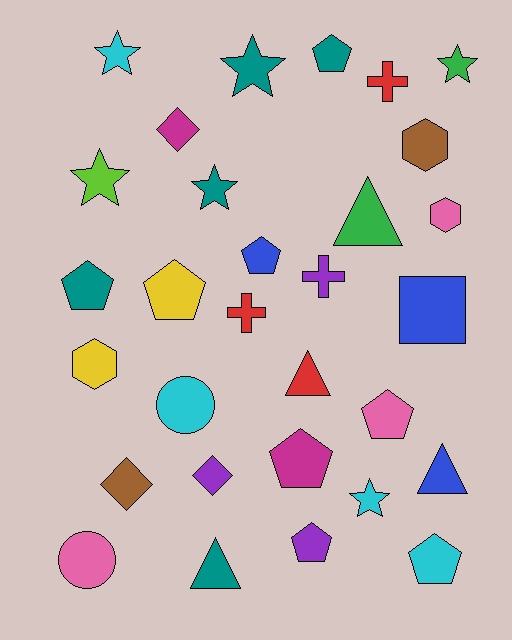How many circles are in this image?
There are 2 circles.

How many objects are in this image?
There are 30 objects.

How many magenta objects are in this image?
There are 2 magenta objects.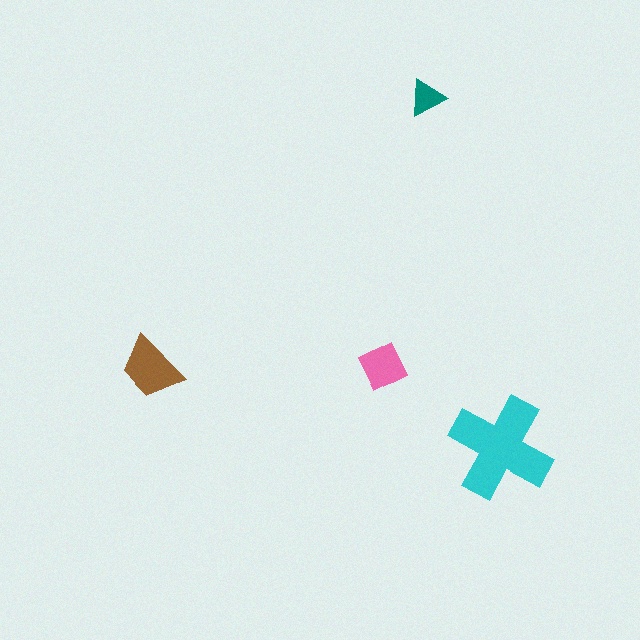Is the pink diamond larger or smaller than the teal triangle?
Larger.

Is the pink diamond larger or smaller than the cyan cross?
Smaller.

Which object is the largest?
The cyan cross.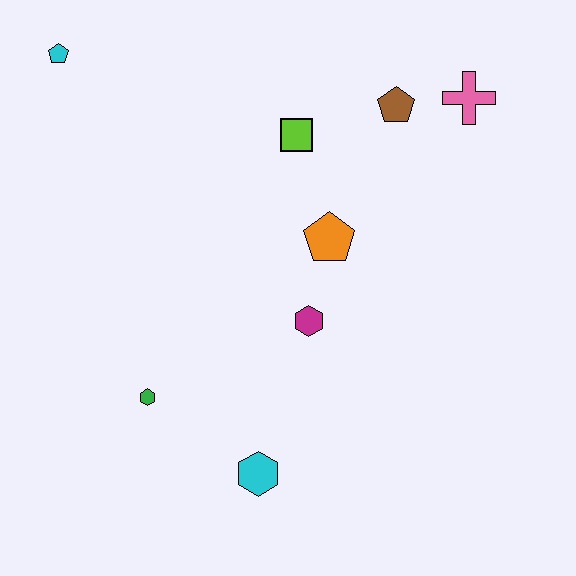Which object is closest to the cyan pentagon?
The lime square is closest to the cyan pentagon.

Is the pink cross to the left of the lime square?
No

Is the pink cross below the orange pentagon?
No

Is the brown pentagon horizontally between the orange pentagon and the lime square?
No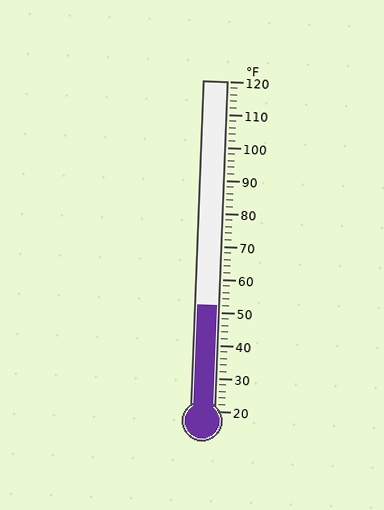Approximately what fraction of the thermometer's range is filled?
The thermometer is filled to approximately 30% of its range.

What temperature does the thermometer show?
The thermometer shows approximately 52°F.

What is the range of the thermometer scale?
The thermometer scale ranges from 20°F to 120°F.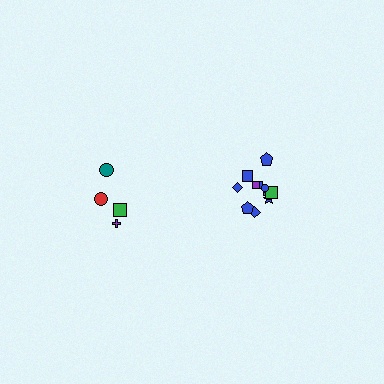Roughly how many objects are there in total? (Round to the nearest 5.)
Roughly 15 objects in total.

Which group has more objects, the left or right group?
The right group.